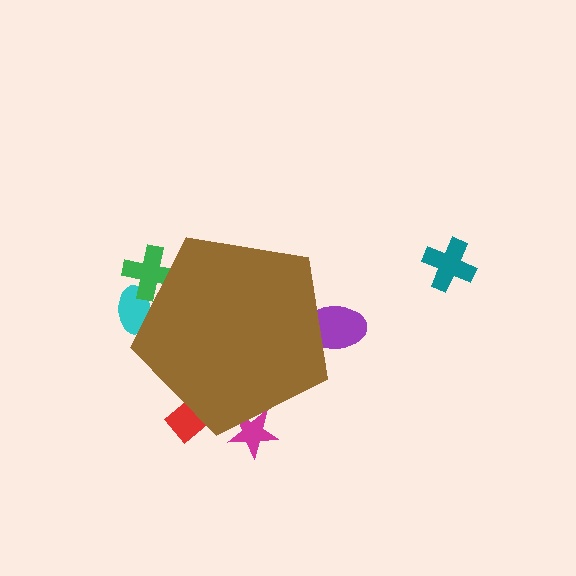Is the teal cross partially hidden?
No, the teal cross is fully visible.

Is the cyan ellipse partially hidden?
Yes, the cyan ellipse is partially hidden behind the brown pentagon.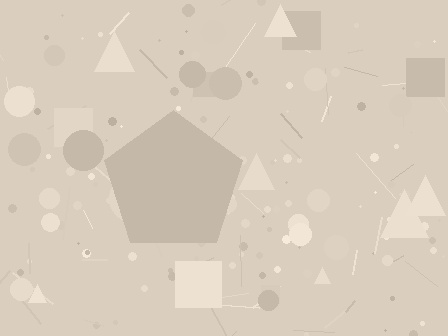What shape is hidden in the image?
A pentagon is hidden in the image.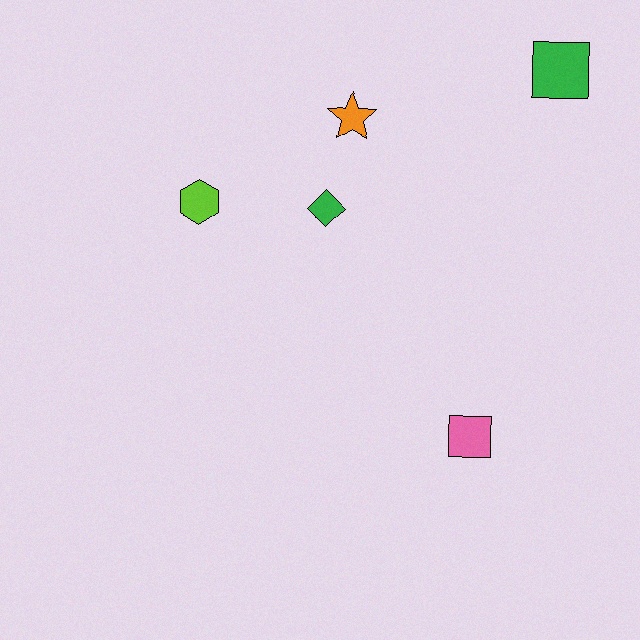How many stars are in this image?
There is 1 star.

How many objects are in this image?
There are 5 objects.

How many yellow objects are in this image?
There are no yellow objects.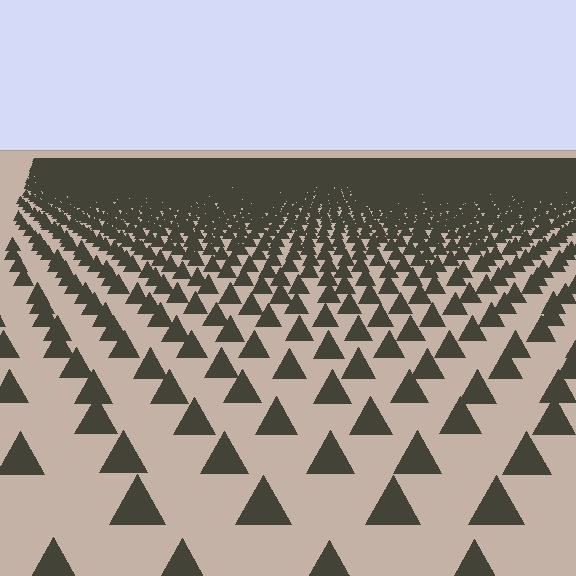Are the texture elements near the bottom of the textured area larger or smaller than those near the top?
Larger. Near the bottom, elements are closer to the viewer and appear at a bigger on-screen size.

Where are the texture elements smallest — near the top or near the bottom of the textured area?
Near the top.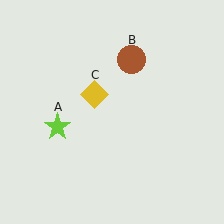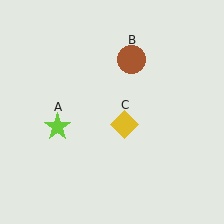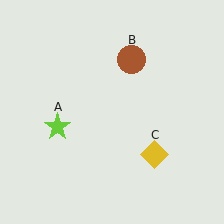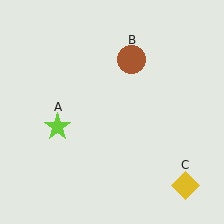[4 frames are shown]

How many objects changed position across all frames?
1 object changed position: yellow diamond (object C).